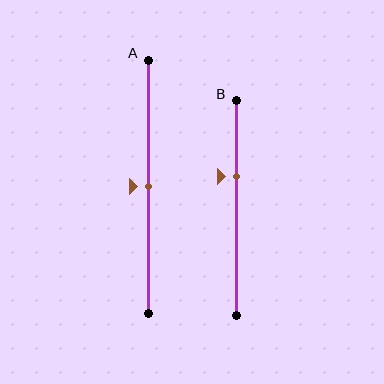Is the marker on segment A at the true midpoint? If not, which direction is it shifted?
Yes, the marker on segment A is at the true midpoint.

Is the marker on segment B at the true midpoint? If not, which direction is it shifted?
No, the marker on segment B is shifted upward by about 15% of the segment length.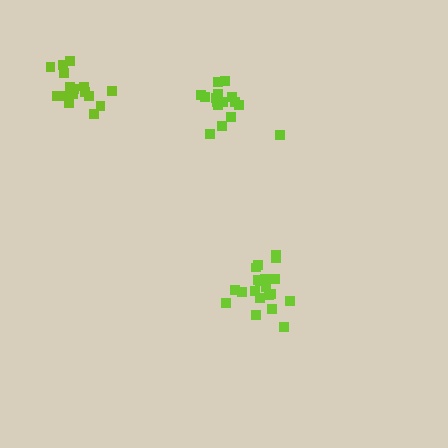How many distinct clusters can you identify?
There are 3 distinct clusters.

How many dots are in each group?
Group 1: 20 dots, Group 2: 16 dots, Group 3: 16 dots (52 total).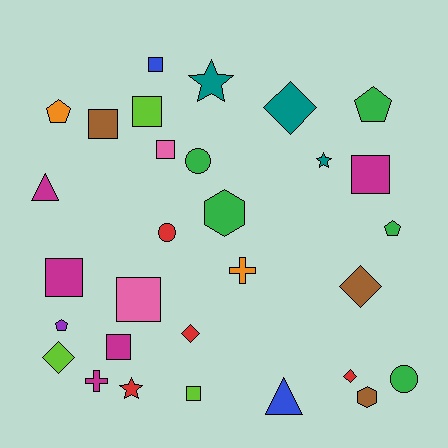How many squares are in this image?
There are 9 squares.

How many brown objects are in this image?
There are 3 brown objects.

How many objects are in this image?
There are 30 objects.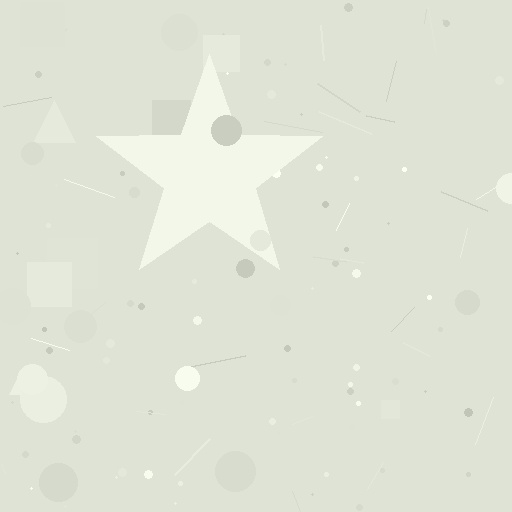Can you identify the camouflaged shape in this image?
The camouflaged shape is a star.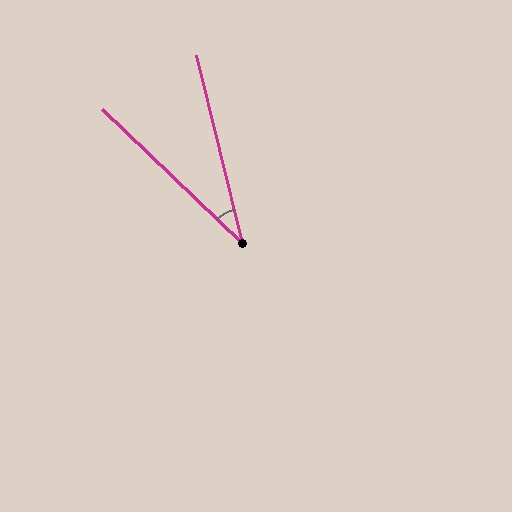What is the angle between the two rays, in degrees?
Approximately 33 degrees.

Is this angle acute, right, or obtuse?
It is acute.